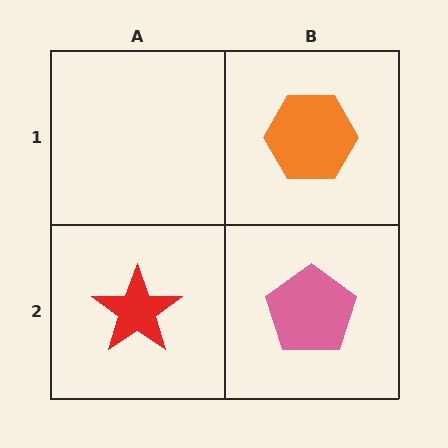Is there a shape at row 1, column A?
No, that cell is empty.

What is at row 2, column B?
A pink pentagon.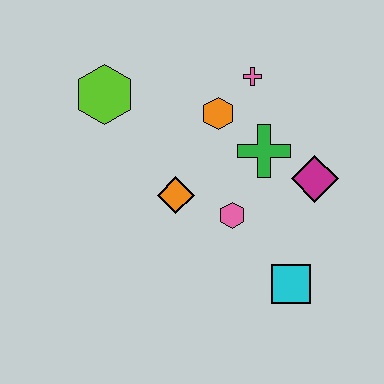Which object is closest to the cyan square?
The pink hexagon is closest to the cyan square.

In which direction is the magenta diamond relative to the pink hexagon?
The magenta diamond is to the right of the pink hexagon.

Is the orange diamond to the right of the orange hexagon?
No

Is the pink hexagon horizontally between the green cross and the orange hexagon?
Yes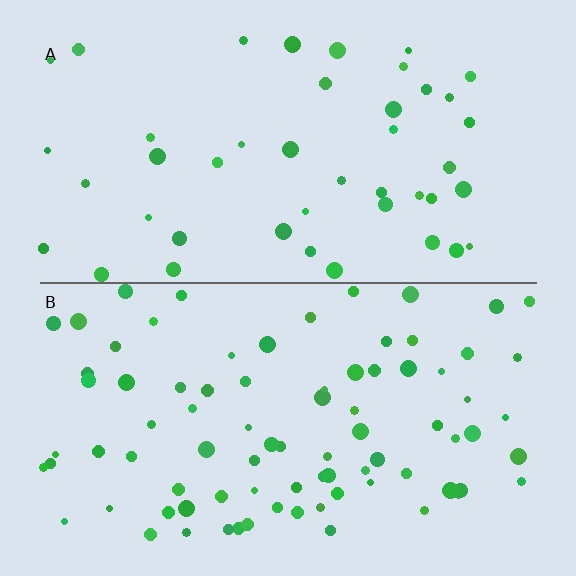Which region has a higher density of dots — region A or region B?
B (the bottom).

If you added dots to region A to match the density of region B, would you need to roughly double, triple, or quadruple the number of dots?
Approximately double.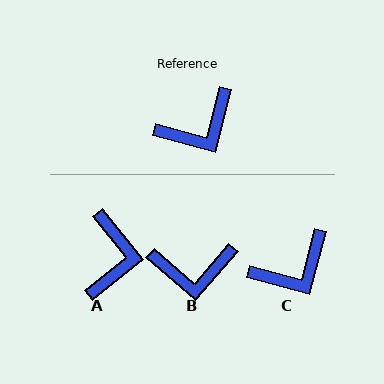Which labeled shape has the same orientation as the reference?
C.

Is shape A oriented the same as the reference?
No, it is off by about 53 degrees.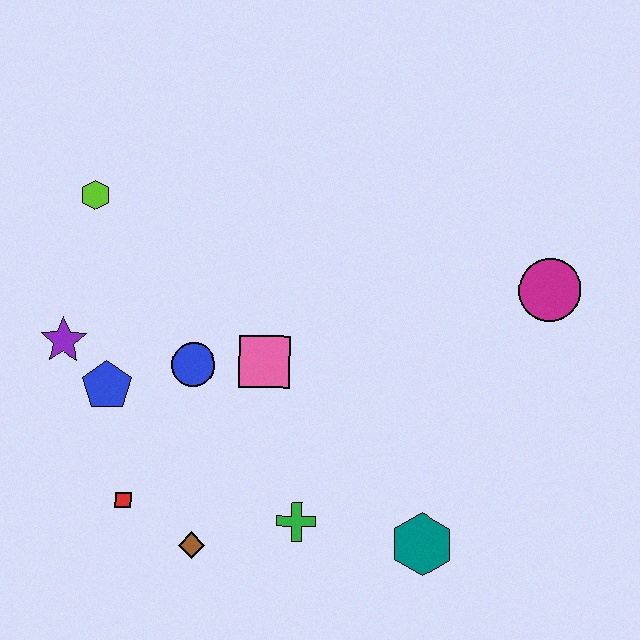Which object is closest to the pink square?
The blue circle is closest to the pink square.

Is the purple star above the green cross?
Yes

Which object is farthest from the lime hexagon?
The teal hexagon is farthest from the lime hexagon.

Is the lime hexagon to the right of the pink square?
No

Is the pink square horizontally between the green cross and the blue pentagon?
Yes